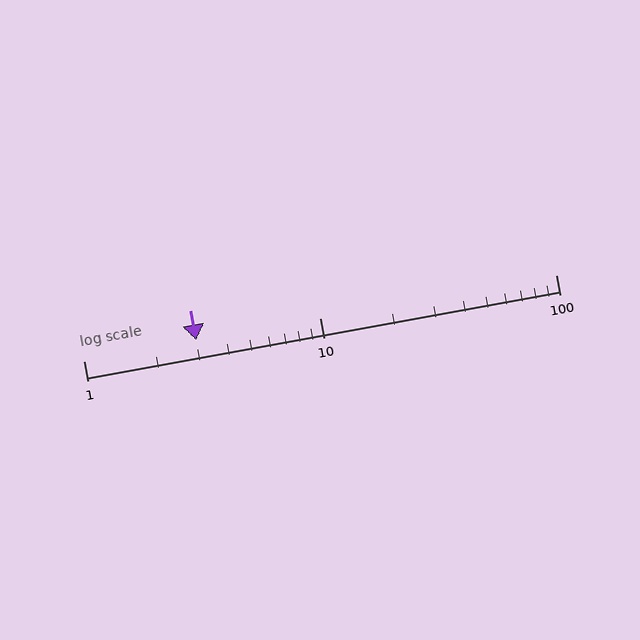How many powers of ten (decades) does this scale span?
The scale spans 2 decades, from 1 to 100.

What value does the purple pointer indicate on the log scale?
The pointer indicates approximately 3.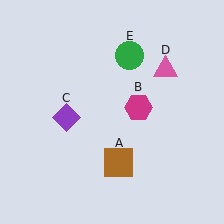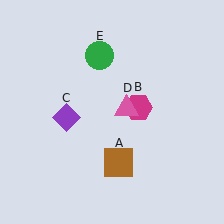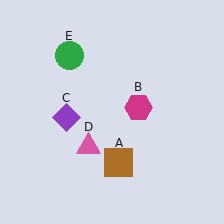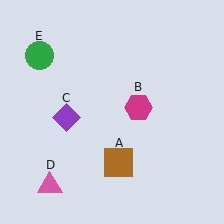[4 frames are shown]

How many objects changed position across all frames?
2 objects changed position: pink triangle (object D), green circle (object E).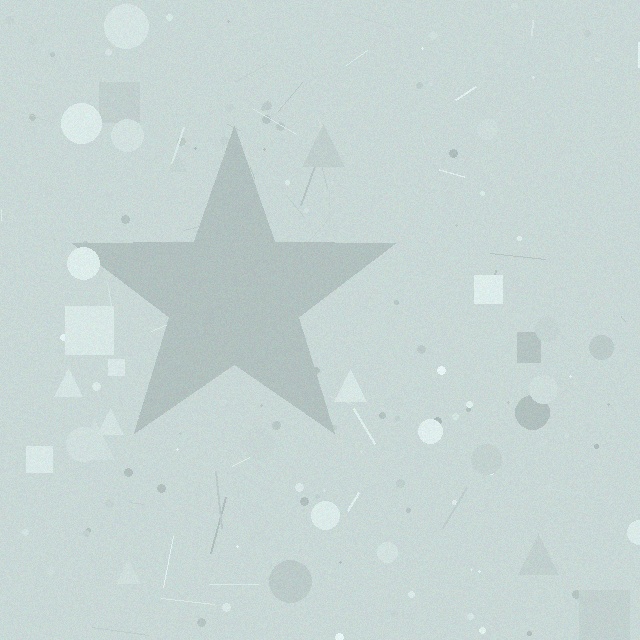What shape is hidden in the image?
A star is hidden in the image.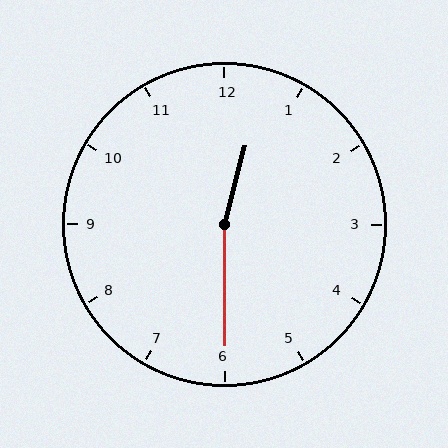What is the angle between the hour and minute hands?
Approximately 165 degrees.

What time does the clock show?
12:30.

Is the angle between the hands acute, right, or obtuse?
It is obtuse.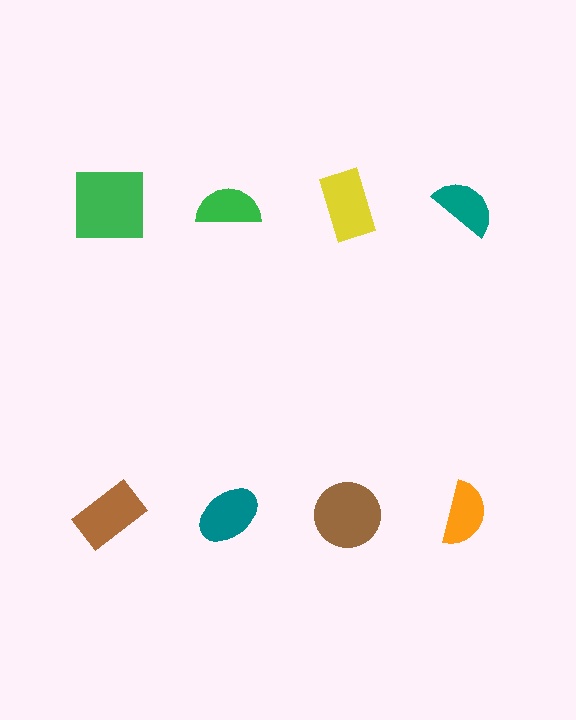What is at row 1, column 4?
A teal semicircle.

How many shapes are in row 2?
4 shapes.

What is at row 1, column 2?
A green semicircle.